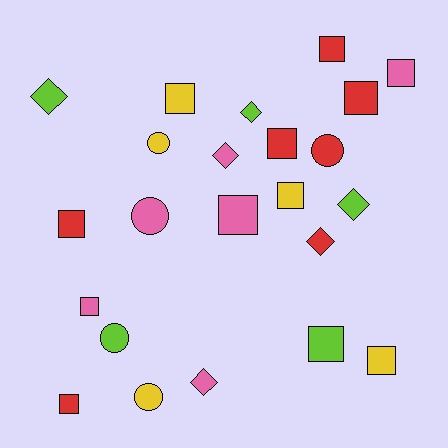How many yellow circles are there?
There are 2 yellow circles.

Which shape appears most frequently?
Square, with 12 objects.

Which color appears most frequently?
Red, with 7 objects.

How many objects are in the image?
There are 23 objects.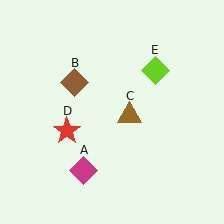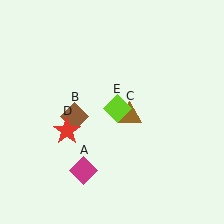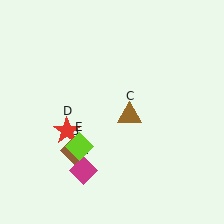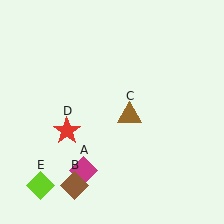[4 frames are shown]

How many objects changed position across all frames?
2 objects changed position: brown diamond (object B), lime diamond (object E).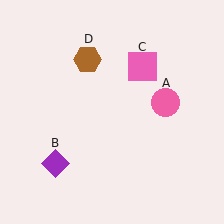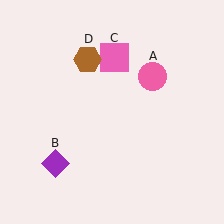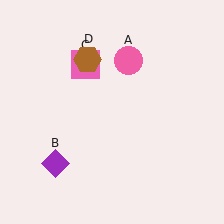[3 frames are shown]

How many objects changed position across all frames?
2 objects changed position: pink circle (object A), pink square (object C).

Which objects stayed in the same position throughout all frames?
Purple diamond (object B) and brown hexagon (object D) remained stationary.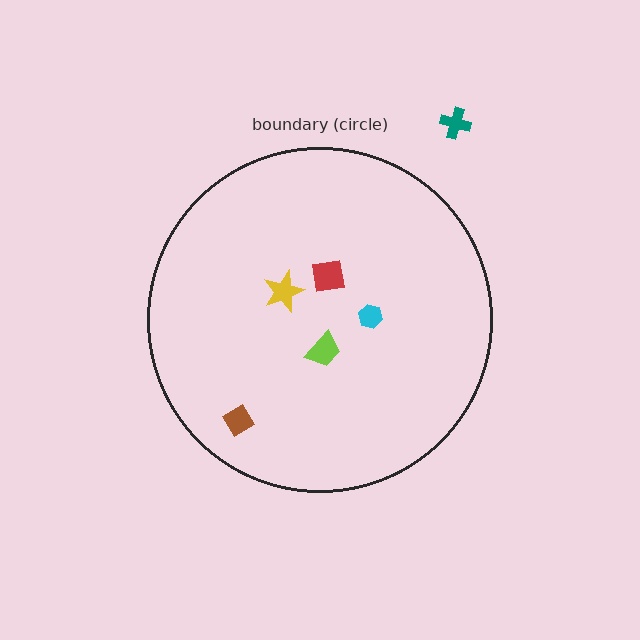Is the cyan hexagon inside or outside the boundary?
Inside.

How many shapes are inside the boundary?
5 inside, 1 outside.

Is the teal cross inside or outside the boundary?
Outside.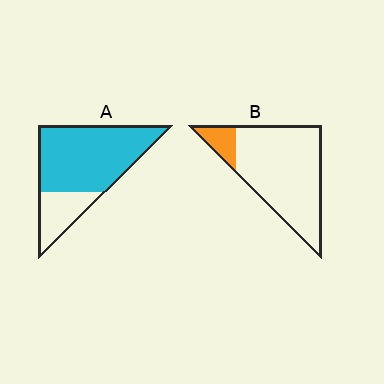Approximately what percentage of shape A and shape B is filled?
A is approximately 75% and B is approximately 15%.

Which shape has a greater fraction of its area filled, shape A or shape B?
Shape A.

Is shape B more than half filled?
No.